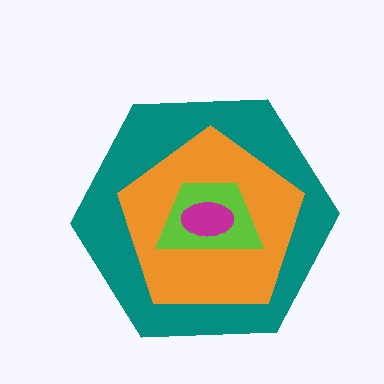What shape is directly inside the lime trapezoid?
The magenta ellipse.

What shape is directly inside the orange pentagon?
The lime trapezoid.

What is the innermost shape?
The magenta ellipse.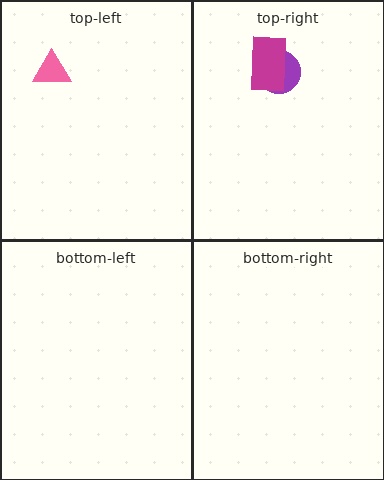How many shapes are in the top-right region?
2.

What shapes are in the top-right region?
The purple circle, the magenta rectangle.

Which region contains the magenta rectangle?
The top-right region.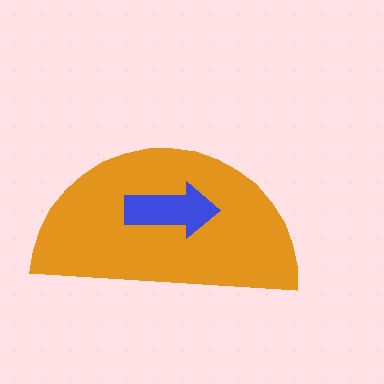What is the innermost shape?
The blue arrow.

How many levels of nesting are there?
2.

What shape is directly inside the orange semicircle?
The blue arrow.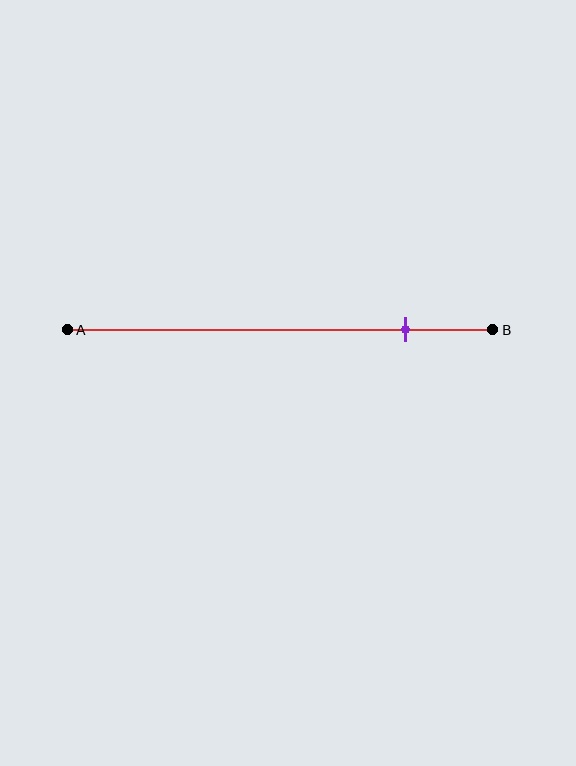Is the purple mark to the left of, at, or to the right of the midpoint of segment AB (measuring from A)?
The purple mark is to the right of the midpoint of segment AB.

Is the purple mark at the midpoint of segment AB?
No, the mark is at about 80% from A, not at the 50% midpoint.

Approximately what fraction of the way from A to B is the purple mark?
The purple mark is approximately 80% of the way from A to B.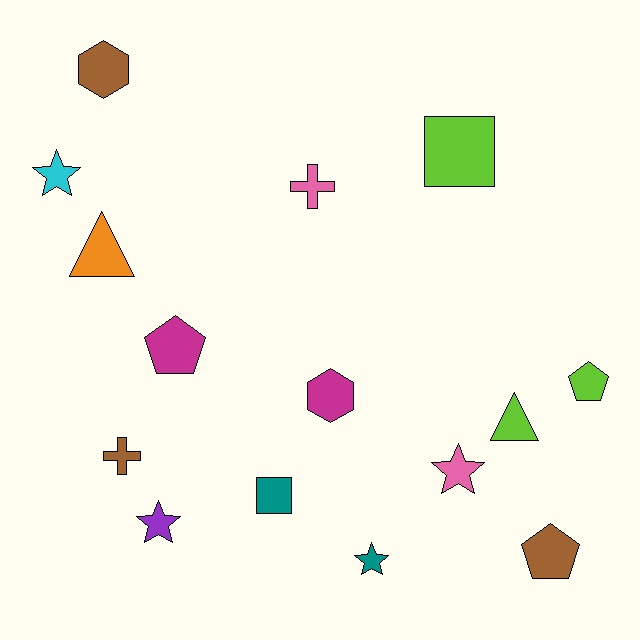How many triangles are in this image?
There are 2 triangles.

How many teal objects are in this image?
There are 2 teal objects.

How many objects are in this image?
There are 15 objects.